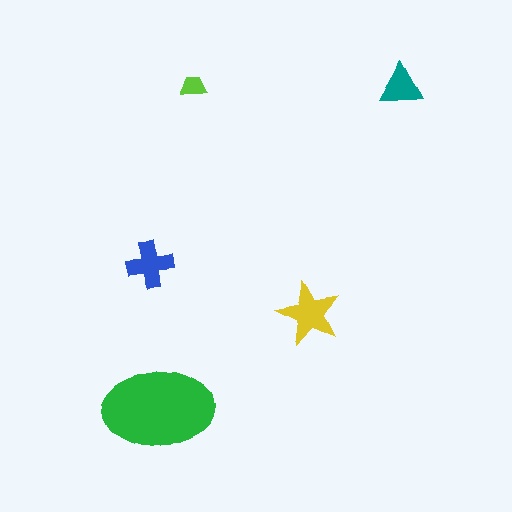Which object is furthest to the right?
The teal triangle is rightmost.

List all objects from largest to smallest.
The green ellipse, the yellow star, the blue cross, the teal triangle, the lime trapezoid.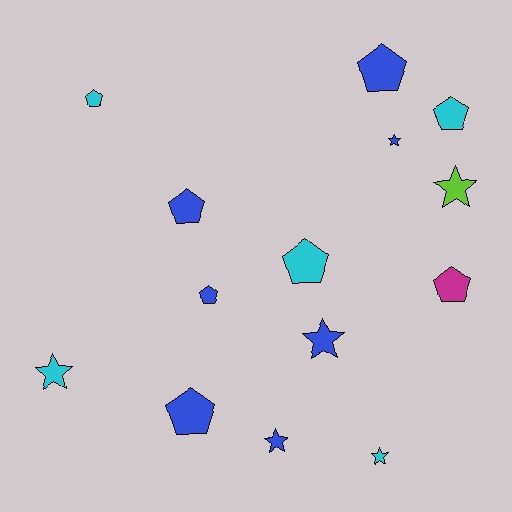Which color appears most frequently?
Blue, with 7 objects.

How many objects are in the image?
There are 14 objects.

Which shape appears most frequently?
Pentagon, with 8 objects.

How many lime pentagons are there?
There are no lime pentagons.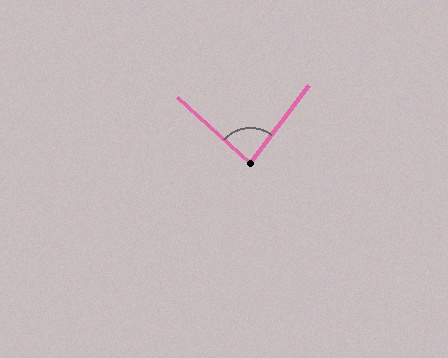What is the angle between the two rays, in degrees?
Approximately 85 degrees.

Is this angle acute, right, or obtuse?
It is acute.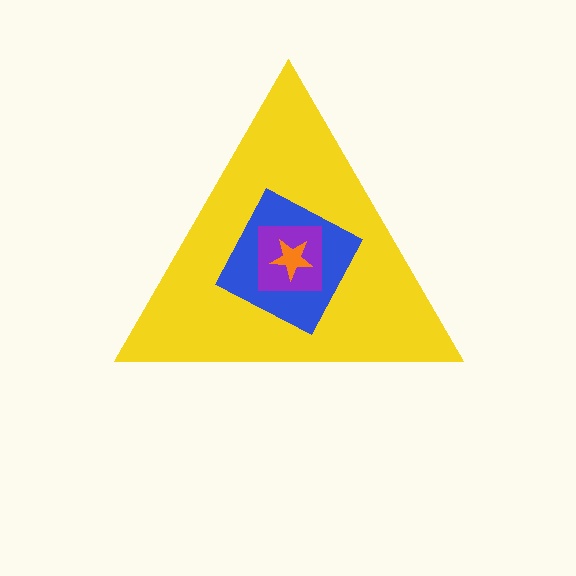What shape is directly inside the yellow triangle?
The blue diamond.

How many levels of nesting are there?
4.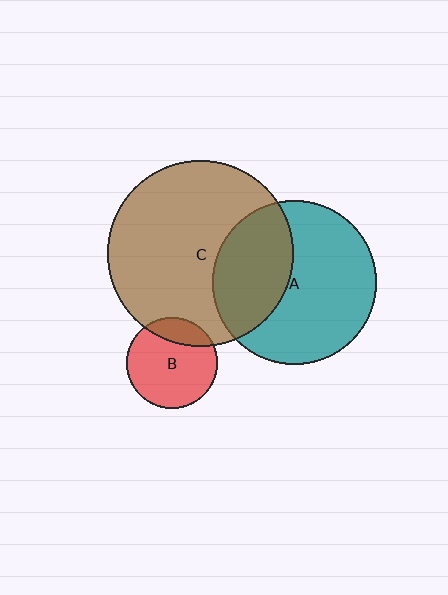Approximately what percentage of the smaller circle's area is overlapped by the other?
Approximately 20%.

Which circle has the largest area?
Circle C (brown).